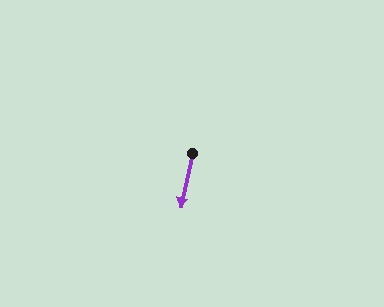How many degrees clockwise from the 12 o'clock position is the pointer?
Approximately 192 degrees.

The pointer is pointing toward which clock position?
Roughly 6 o'clock.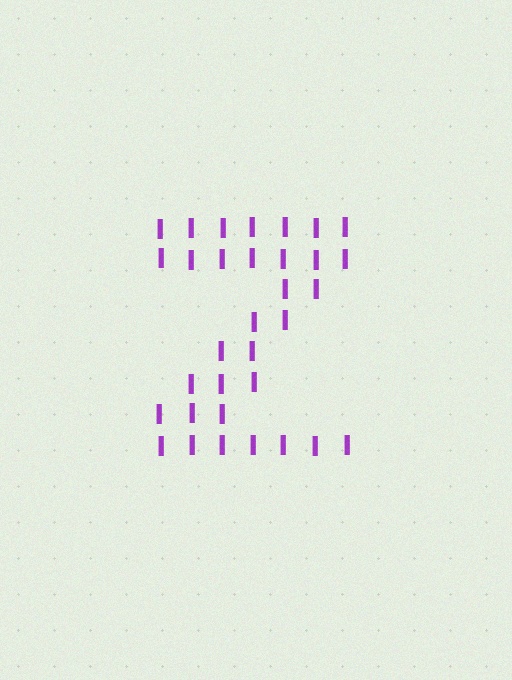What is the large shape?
The large shape is the letter Z.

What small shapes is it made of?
It is made of small letter I's.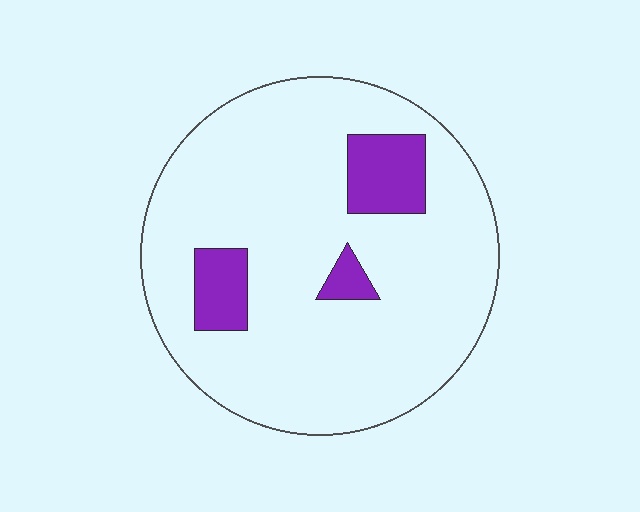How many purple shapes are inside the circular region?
3.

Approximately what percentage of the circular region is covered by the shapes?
Approximately 15%.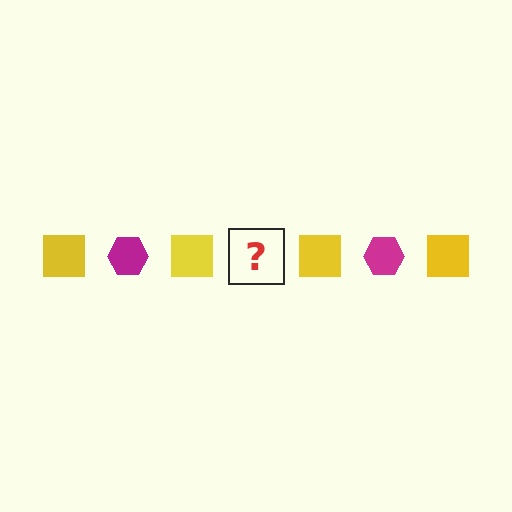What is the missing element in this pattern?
The missing element is a magenta hexagon.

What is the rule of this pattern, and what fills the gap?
The rule is that the pattern alternates between yellow square and magenta hexagon. The gap should be filled with a magenta hexagon.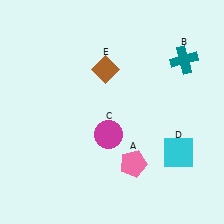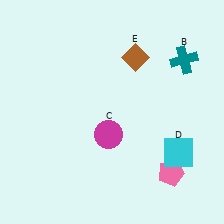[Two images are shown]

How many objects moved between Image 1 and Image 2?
2 objects moved between the two images.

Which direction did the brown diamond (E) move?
The brown diamond (E) moved right.